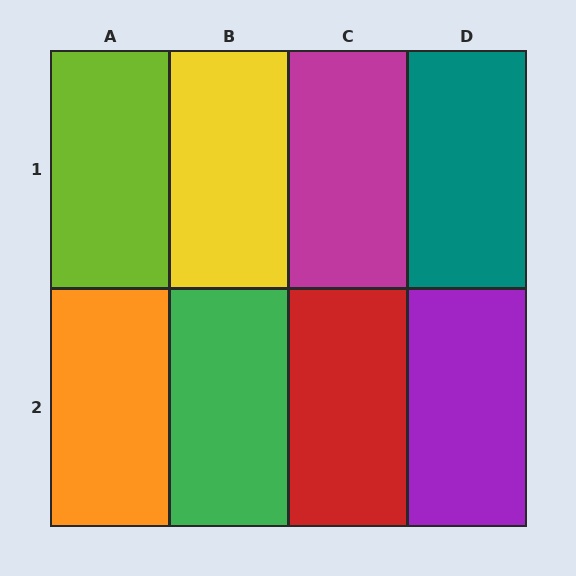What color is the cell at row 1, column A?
Lime.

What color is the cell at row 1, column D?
Teal.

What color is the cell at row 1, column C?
Magenta.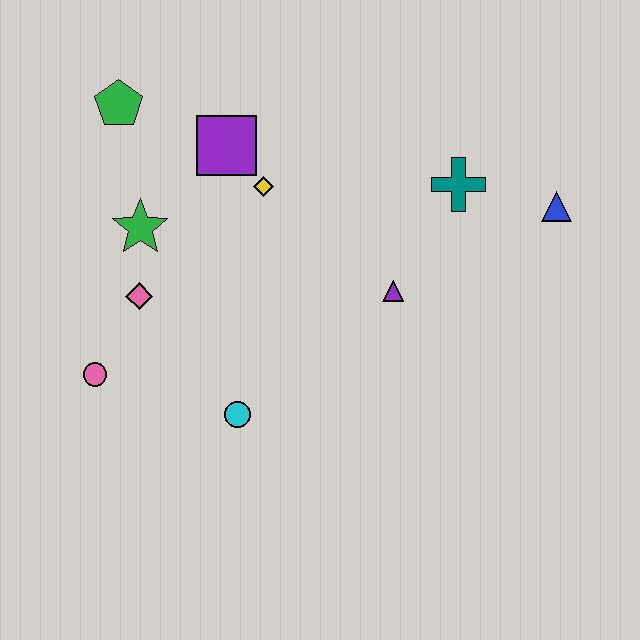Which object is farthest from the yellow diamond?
The blue triangle is farthest from the yellow diamond.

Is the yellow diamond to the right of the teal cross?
No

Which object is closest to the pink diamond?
The green star is closest to the pink diamond.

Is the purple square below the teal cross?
No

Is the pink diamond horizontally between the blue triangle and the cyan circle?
No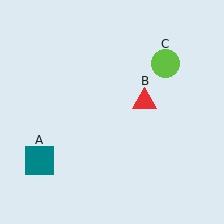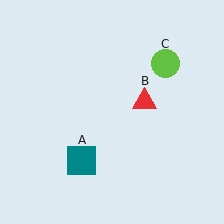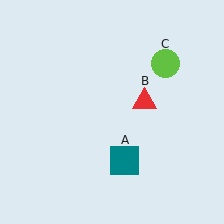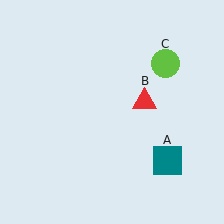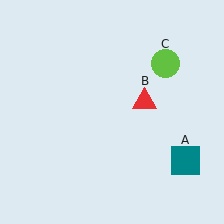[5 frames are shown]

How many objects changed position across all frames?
1 object changed position: teal square (object A).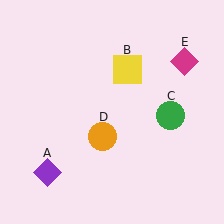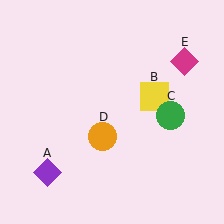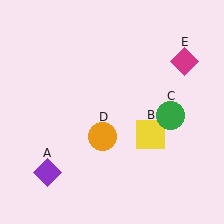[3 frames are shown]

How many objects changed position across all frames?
1 object changed position: yellow square (object B).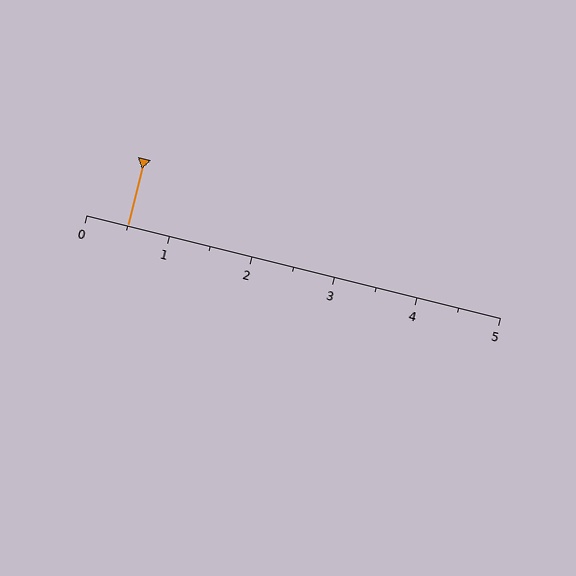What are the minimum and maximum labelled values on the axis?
The axis runs from 0 to 5.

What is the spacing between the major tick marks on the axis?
The major ticks are spaced 1 apart.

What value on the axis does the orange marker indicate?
The marker indicates approximately 0.5.